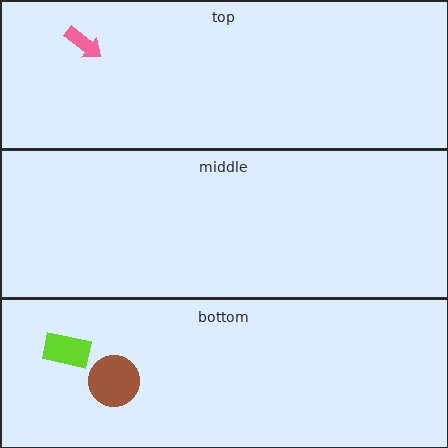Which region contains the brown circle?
The bottom region.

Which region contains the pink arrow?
The top region.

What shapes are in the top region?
The pink arrow.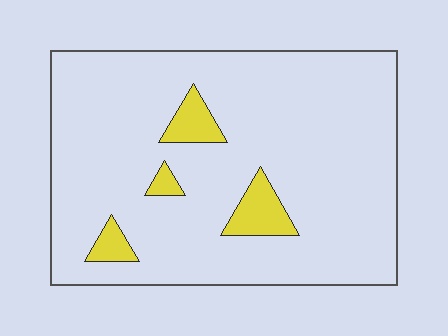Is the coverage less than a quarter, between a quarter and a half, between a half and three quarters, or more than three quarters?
Less than a quarter.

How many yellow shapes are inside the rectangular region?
4.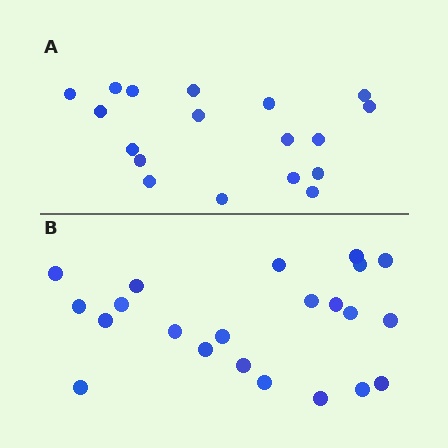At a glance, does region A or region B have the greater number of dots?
Region B (the bottom region) has more dots.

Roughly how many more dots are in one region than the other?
Region B has about 4 more dots than region A.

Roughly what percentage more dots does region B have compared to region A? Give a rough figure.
About 20% more.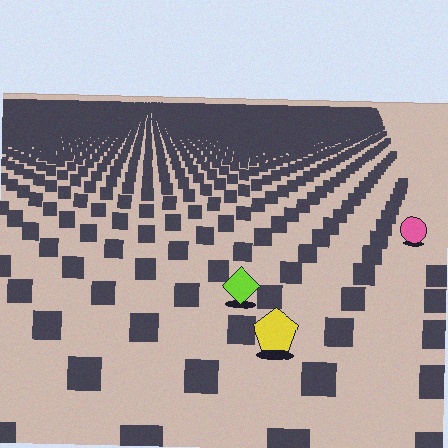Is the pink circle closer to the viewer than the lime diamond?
No. The lime diamond is closer — you can tell from the texture gradient: the ground texture is coarser near it.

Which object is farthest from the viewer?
The pink circle is farthest from the viewer. It appears smaller and the ground texture around it is denser.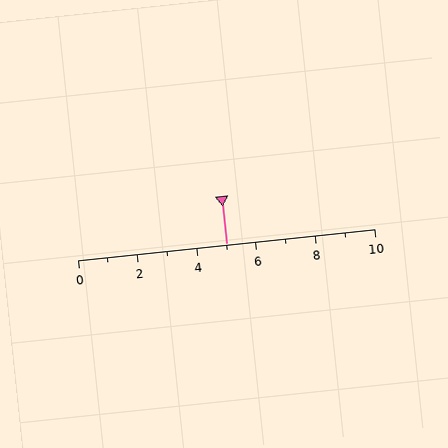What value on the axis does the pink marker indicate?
The marker indicates approximately 5.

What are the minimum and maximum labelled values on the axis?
The axis runs from 0 to 10.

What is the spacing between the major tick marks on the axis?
The major ticks are spaced 2 apart.